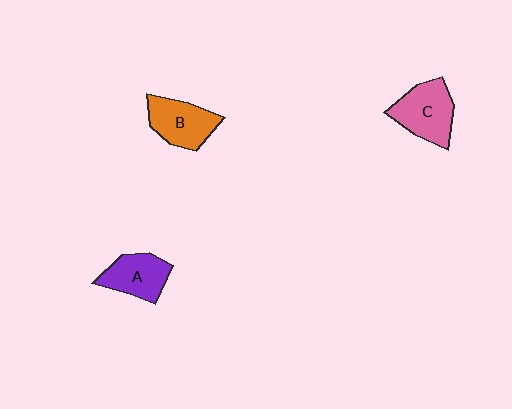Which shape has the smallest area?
Shape A (purple).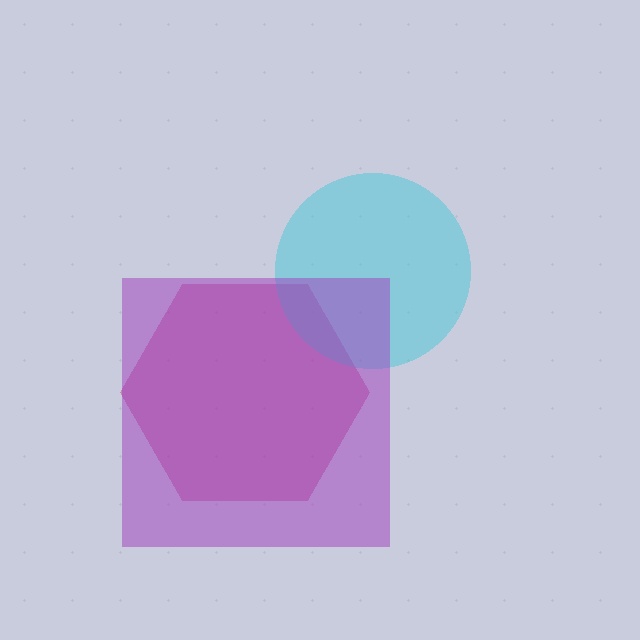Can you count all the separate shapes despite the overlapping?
Yes, there are 3 separate shapes.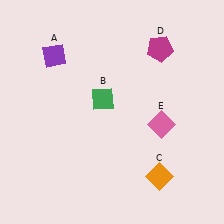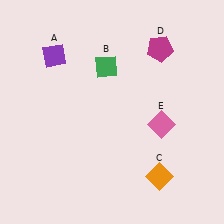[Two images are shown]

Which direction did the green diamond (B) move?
The green diamond (B) moved up.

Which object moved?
The green diamond (B) moved up.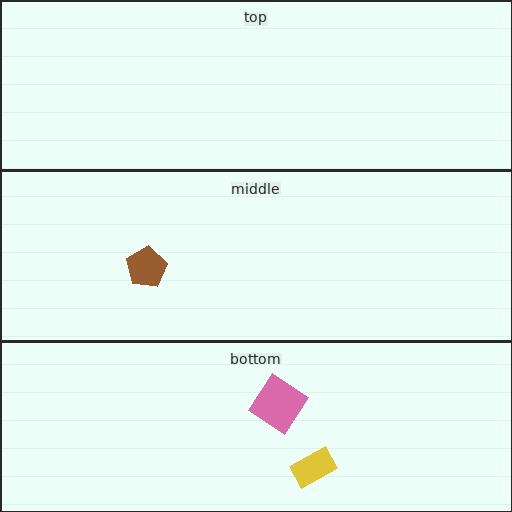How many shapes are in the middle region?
1.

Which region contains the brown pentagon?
The middle region.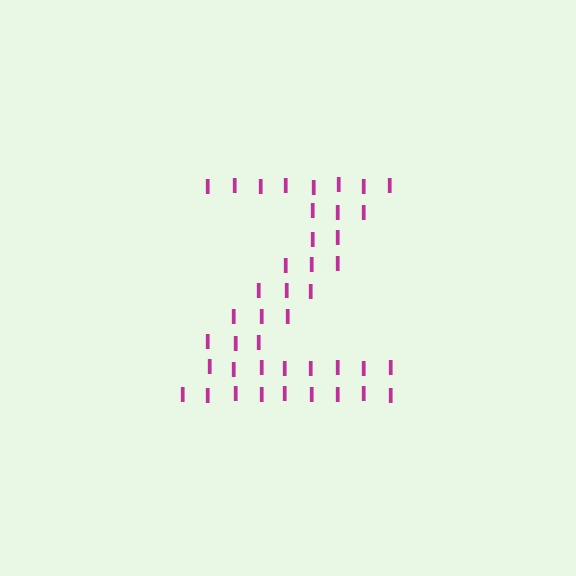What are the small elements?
The small elements are letter I's.